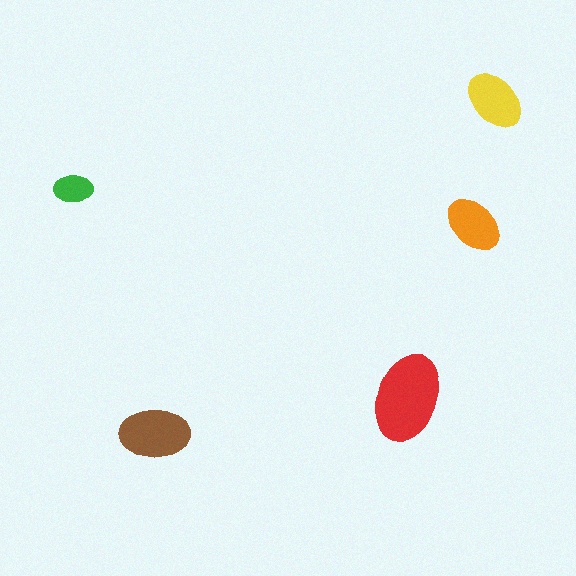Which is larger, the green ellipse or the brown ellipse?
The brown one.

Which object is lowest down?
The brown ellipse is bottommost.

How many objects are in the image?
There are 5 objects in the image.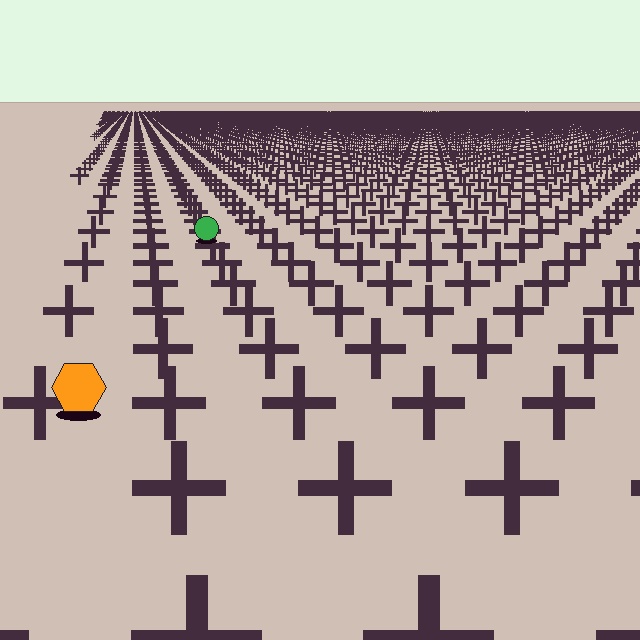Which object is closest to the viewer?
The orange hexagon is closest. The texture marks near it are larger and more spread out.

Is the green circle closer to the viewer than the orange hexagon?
No. The orange hexagon is closer — you can tell from the texture gradient: the ground texture is coarser near it.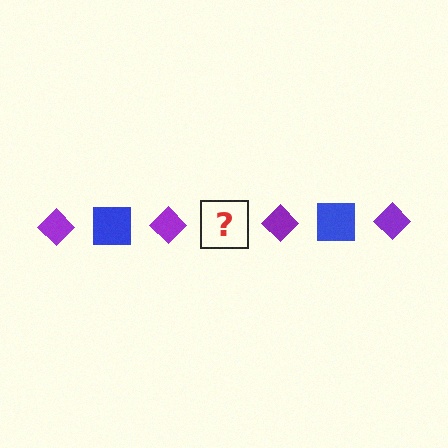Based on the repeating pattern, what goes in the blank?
The blank should be a blue square.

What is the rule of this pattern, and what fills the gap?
The rule is that the pattern alternates between purple diamond and blue square. The gap should be filled with a blue square.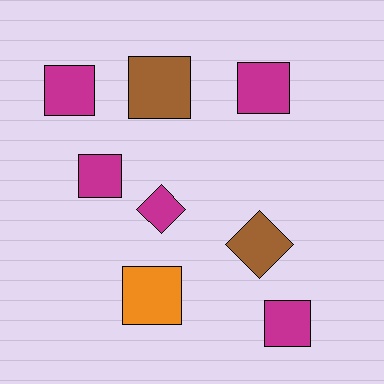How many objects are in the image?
There are 8 objects.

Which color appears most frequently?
Magenta, with 5 objects.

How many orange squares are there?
There is 1 orange square.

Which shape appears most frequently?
Square, with 6 objects.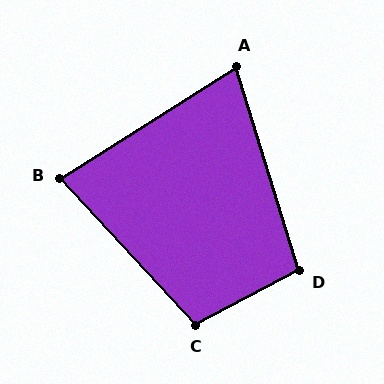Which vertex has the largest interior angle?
C, at approximately 105 degrees.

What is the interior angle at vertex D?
Approximately 100 degrees (obtuse).